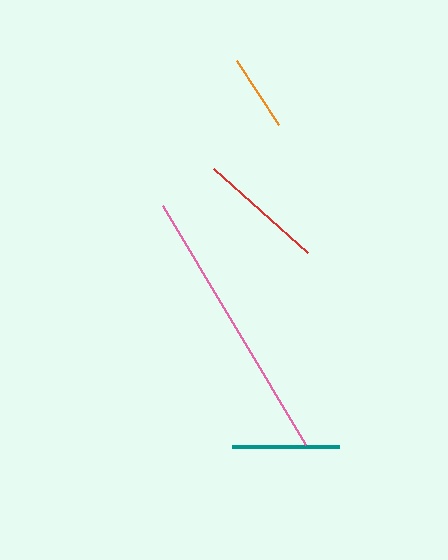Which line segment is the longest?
The pink line is the longest at approximately 279 pixels.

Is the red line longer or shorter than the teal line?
The red line is longer than the teal line.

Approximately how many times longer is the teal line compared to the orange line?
The teal line is approximately 1.4 times the length of the orange line.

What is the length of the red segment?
The red segment is approximately 126 pixels long.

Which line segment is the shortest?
The orange line is the shortest at approximately 76 pixels.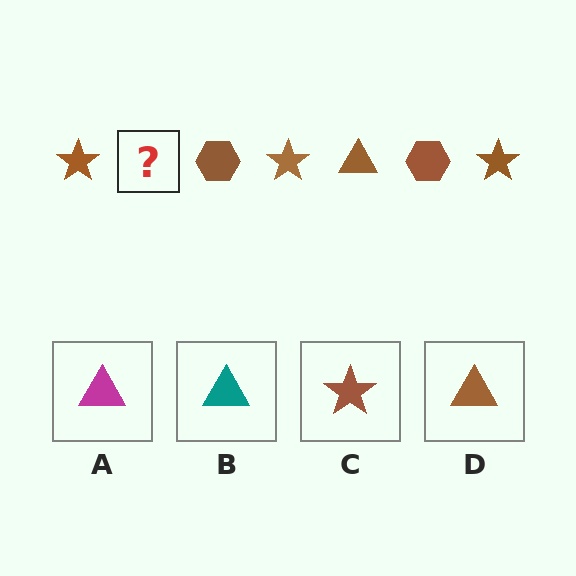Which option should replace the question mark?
Option D.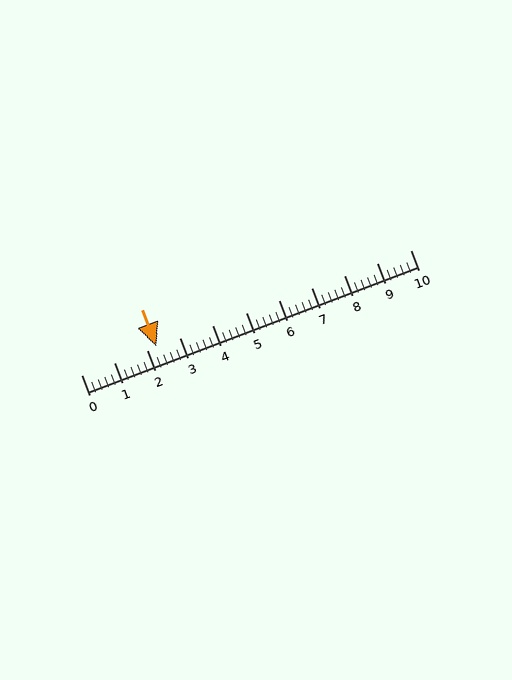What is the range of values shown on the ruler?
The ruler shows values from 0 to 10.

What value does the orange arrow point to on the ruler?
The orange arrow points to approximately 2.3.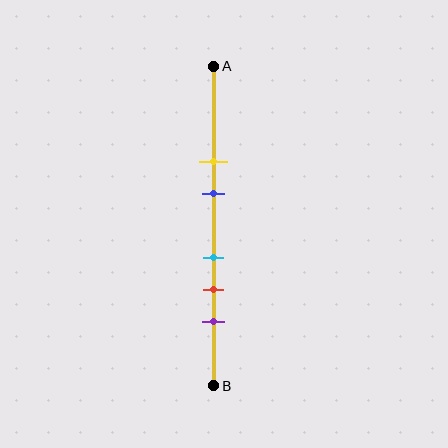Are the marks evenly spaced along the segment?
No, the marks are not evenly spaced.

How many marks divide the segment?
There are 5 marks dividing the segment.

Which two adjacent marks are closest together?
The cyan and red marks are the closest adjacent pair.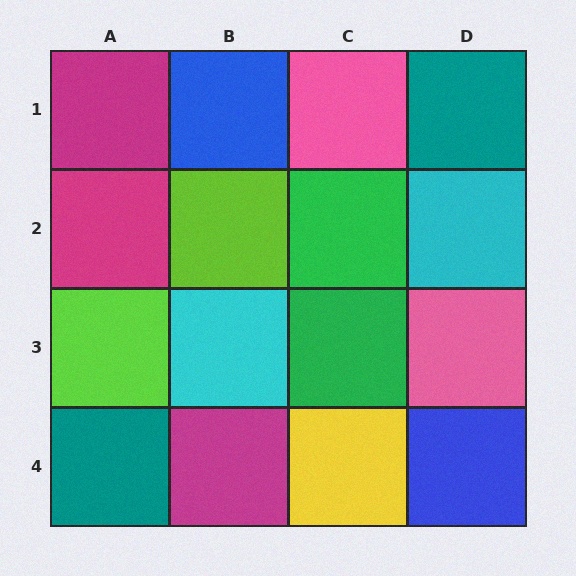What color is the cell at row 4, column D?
Blue.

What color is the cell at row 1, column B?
Blue.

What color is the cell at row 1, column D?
Teal.